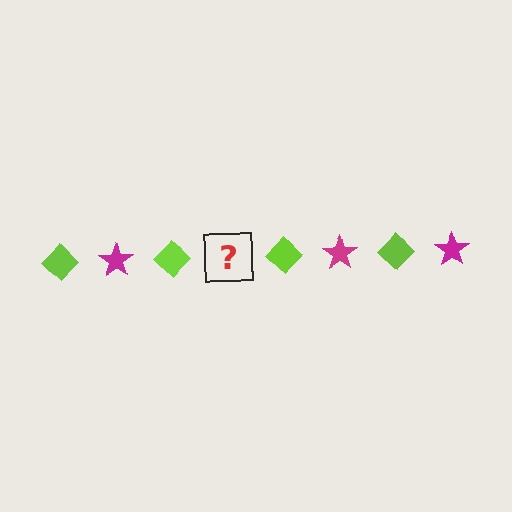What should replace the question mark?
The question mark should be replaced with a magenta star.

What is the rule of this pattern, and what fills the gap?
The rule is that the pattern alternates between lime diamond and magenta star. The gap should be filled with a magenta star.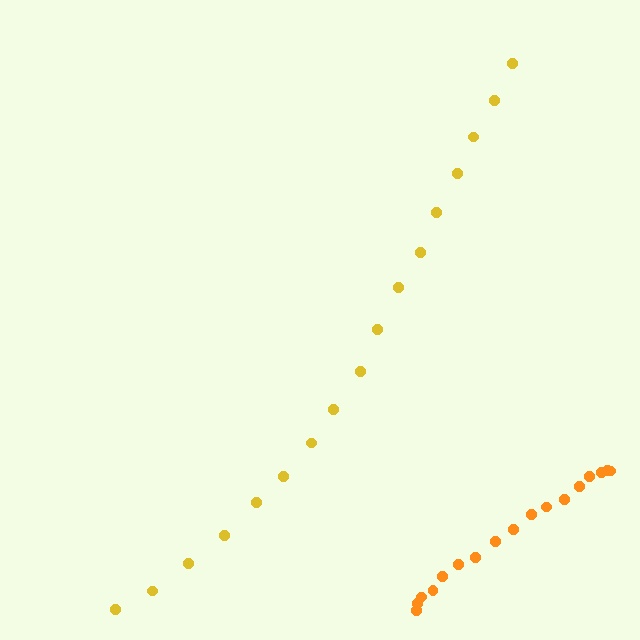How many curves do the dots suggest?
There are 2 distinct paths.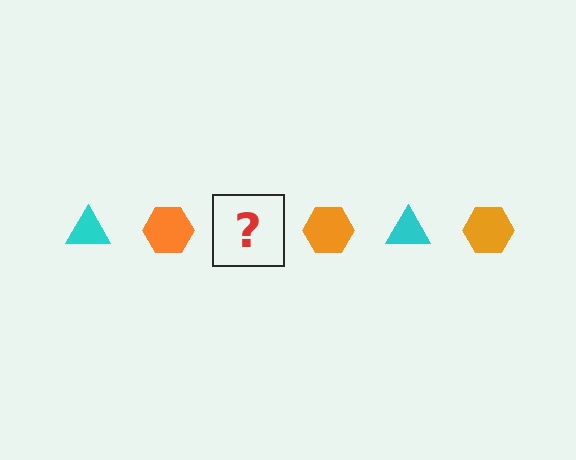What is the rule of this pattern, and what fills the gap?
The rule is that the pattern alternates between cyan triangle and orange hexagon. The gap should be filled with a cyan triangle.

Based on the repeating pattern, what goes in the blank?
The blank should be a cyan triangle.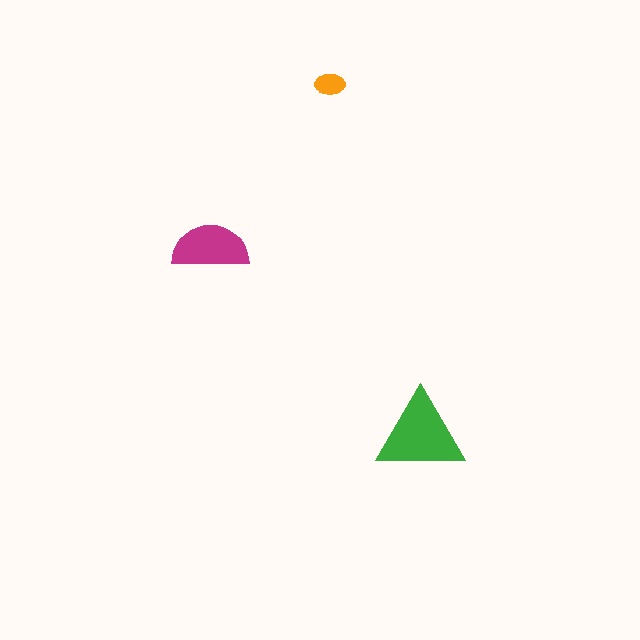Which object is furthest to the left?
The magenta semicircle is leftmost.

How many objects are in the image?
There are 3 objects in the image.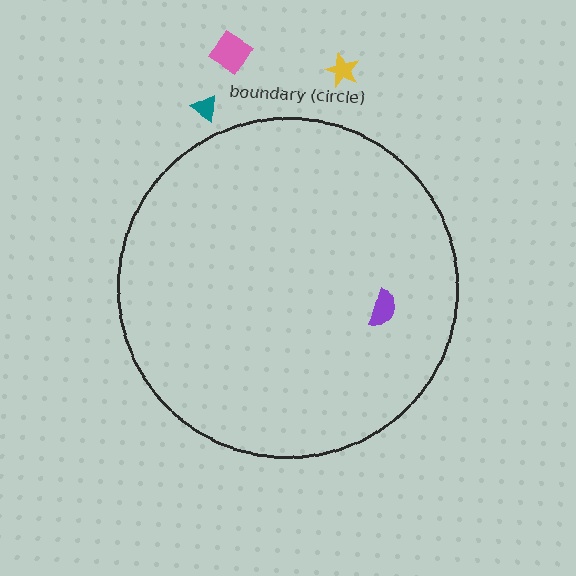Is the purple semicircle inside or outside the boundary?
Inside.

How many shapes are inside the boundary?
1 inside, 3 outside.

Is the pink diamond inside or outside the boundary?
Outside.